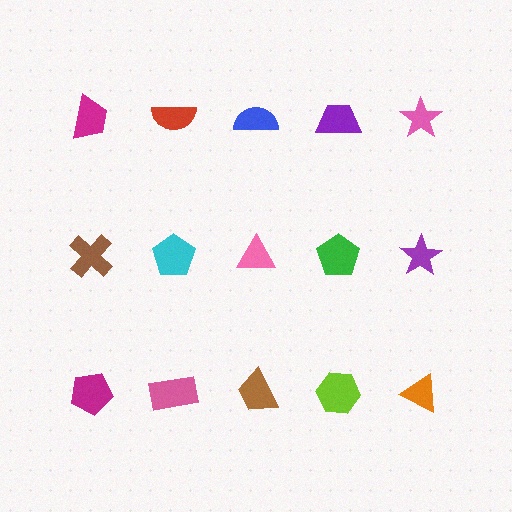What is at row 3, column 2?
A pink rectangle.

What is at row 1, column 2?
A red semicircle.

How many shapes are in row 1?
5 shapes.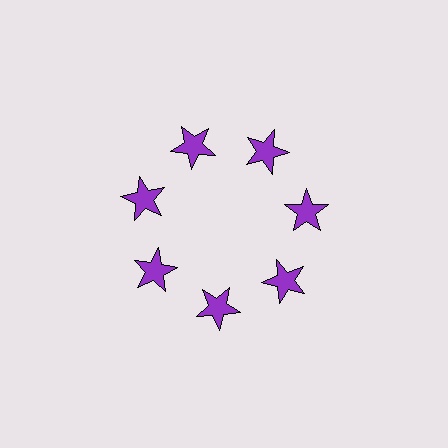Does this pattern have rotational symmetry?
Yes, this pattern has 7-fold rotational symmetry. It looks the same after rotating 51 degrees around the center.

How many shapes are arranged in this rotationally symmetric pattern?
There are 7 shapes, arranged in 7 groups of 1.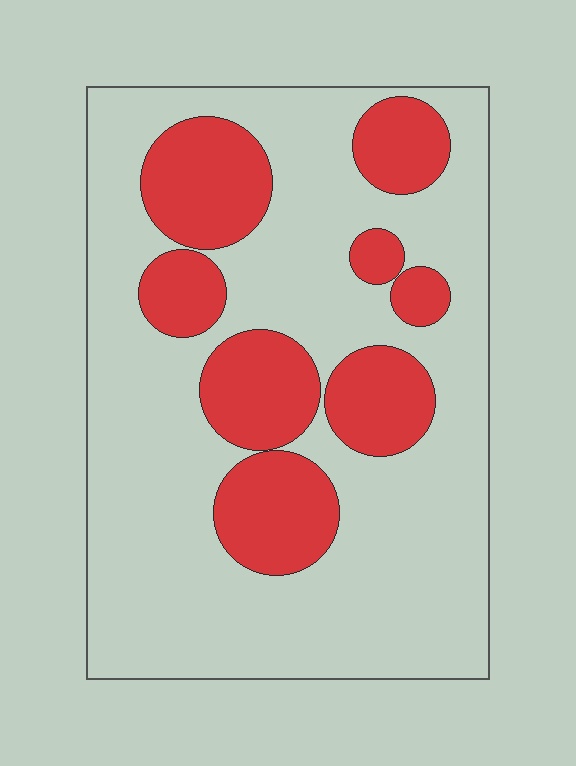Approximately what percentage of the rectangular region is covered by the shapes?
Approximately 30%.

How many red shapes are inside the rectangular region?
8.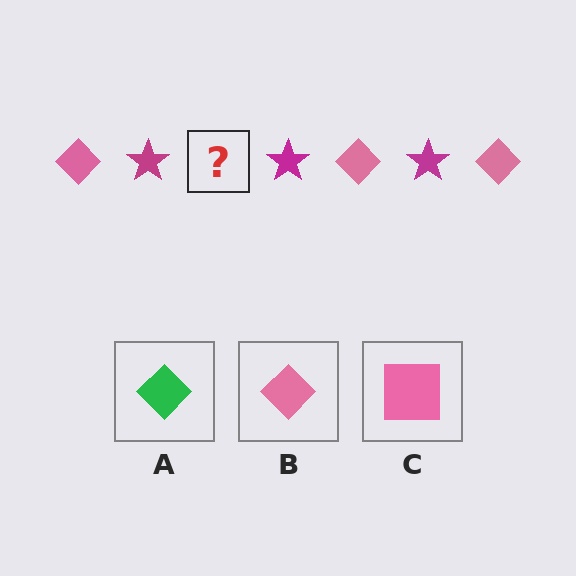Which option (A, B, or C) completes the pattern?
B.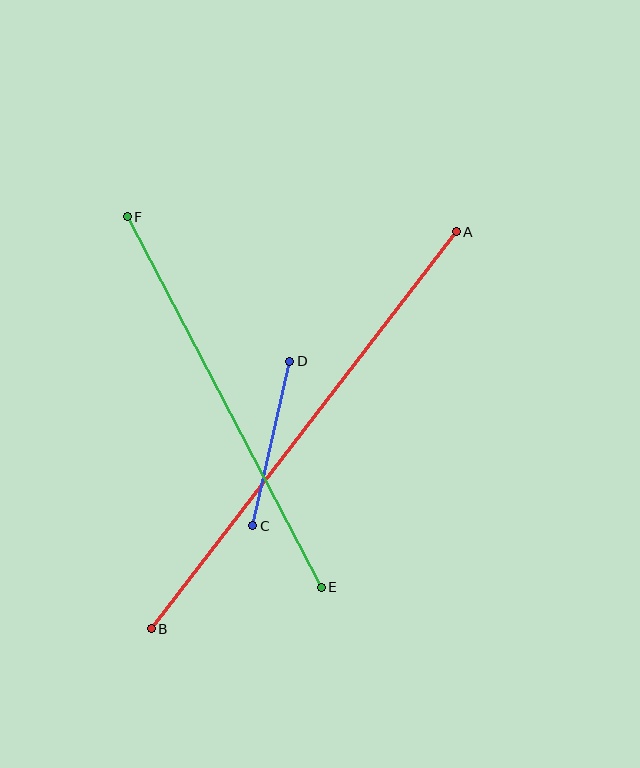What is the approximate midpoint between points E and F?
The midpoint is at approximately (224, 402) pixels.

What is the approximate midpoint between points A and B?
The midpoint is at approximately (304, 430) pixels.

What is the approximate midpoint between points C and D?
The midpoint is at approximately (271, 443) pixels.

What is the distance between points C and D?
The distance is approximately 169 pixels.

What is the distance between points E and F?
The distance is approximately 418 pixels.